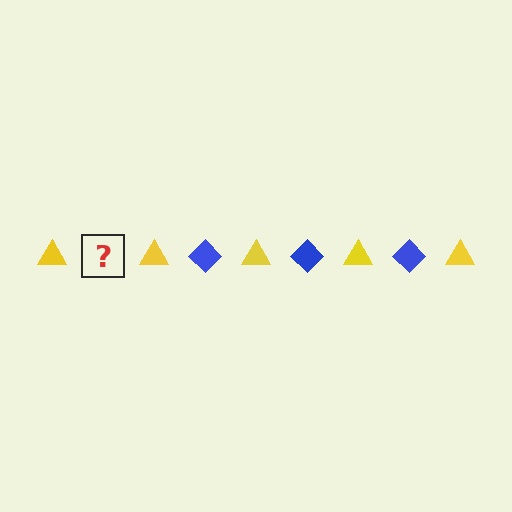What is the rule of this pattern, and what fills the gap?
The rule is that the pattern alternates between yellow triangle and blue diamond. The gap should be filled with a blue diamond.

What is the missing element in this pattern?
The missing element is a blue diamond.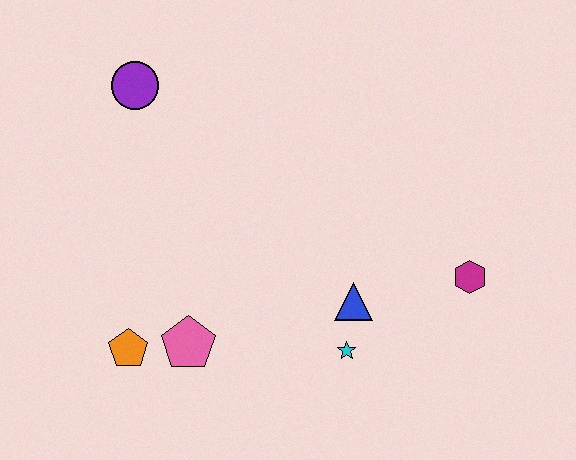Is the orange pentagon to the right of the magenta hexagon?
No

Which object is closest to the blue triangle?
The cyan star is closest to the blue triangle.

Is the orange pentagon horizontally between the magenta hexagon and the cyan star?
No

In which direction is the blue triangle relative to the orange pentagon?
The blue triangle is to the right of the orange pentagon.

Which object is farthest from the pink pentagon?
The magenta hexagon is farthest from the pink pentagon.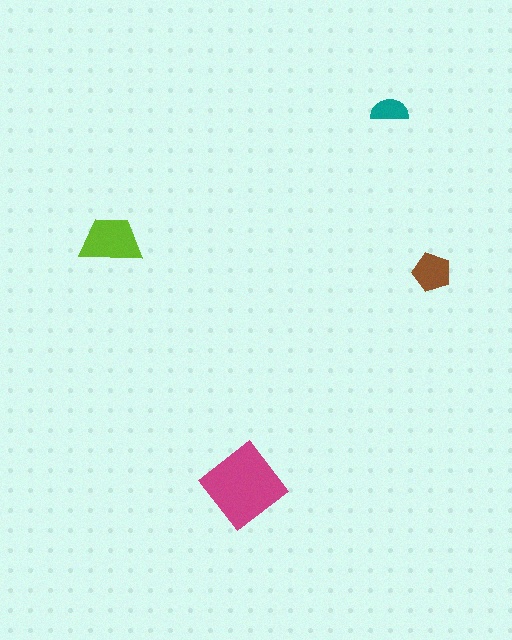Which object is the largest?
The magenta diamond.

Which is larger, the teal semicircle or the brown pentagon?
The brown pentagon.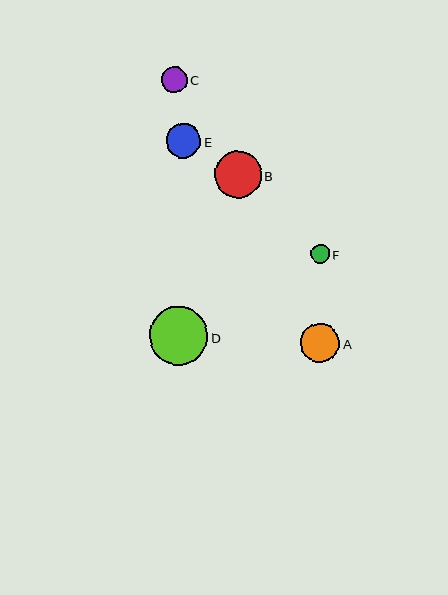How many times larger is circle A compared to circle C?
Circle A is approximately 1.5 times the size of circle C.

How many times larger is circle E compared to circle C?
Circle E is approximately 1.4 times the size of circle C.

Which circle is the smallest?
Circle F is the smallest with a size of approximately 19 pixels.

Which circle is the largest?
Circle D is the largest with a size of approximately 58 pixels.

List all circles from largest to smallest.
From largest to smallest: D, B, A, E, C, F.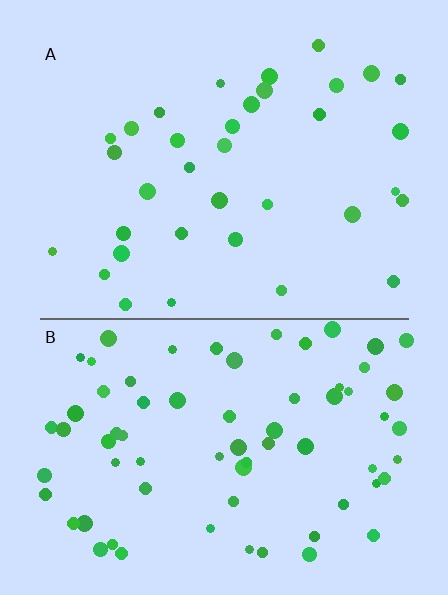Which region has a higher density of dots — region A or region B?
B (the bottom).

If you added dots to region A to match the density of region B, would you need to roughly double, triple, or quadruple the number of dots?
Approximately double.